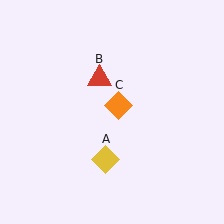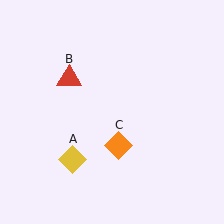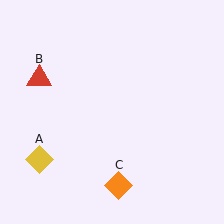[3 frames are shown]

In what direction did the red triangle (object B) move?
The red triangle (object B) moved left.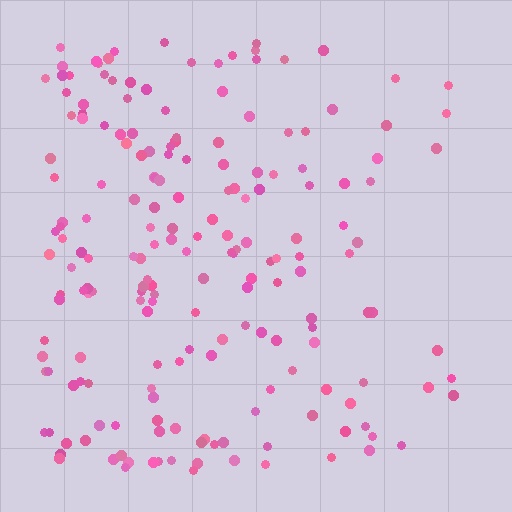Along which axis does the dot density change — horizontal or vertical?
Horizontal.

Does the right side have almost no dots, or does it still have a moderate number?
Still a moderate number, just noticeably fewer than the left.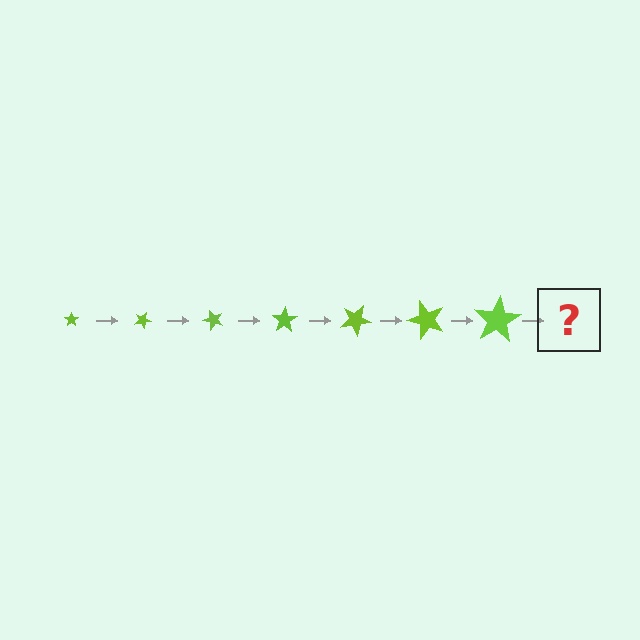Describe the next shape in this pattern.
It should be a star, larger than the previous one and rotated 175 degrees from the start.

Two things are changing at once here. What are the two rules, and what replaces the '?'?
The two rules are that the star grows larger each step and it rotates 25 degrees each step. The '?' should be a star, larger than the previous one and rotated 175 degrees from the start.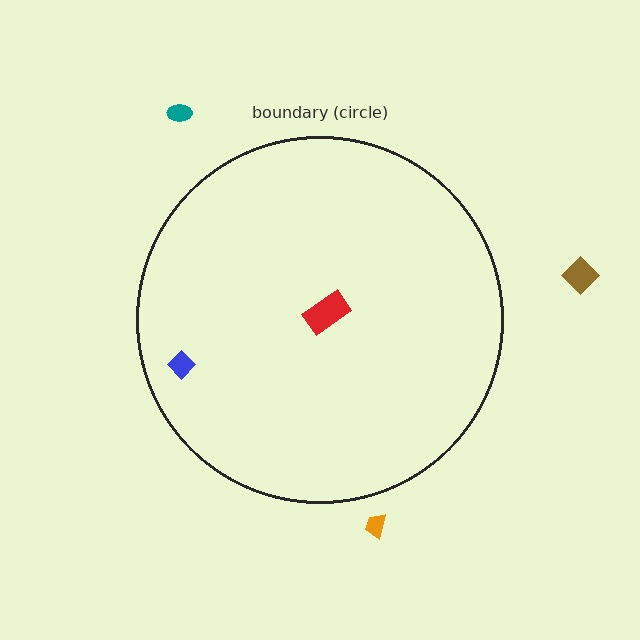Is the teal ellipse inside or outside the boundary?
Outside.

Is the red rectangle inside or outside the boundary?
Inside.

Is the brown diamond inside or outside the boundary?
Outside.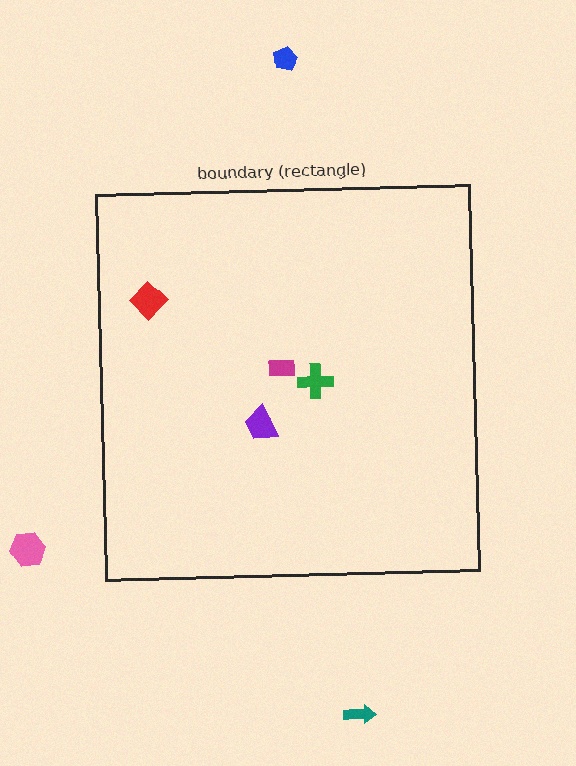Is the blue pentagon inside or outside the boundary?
Outside.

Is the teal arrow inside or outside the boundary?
Outside.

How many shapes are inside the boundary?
4 inside, 3 outside.